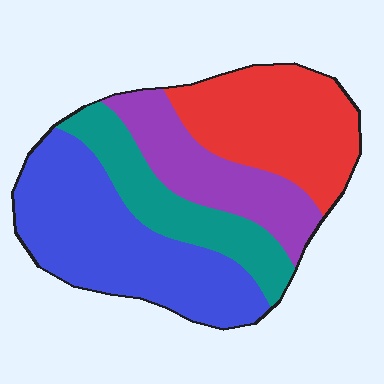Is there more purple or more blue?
Blue.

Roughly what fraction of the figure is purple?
Purple covers around 20% of the figure.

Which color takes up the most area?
Blue, at roughly 35%.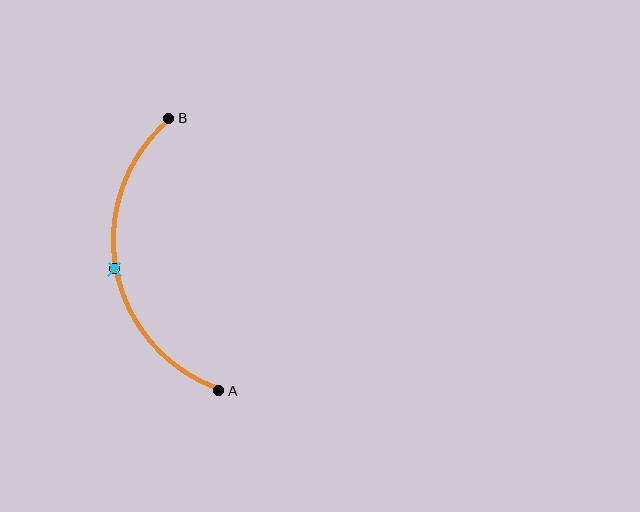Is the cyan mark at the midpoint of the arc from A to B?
Yes. The cyan mark lies on the arc at equal arc-length from both A and B — it is the arc midpoint.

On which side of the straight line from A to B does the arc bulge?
The arc bulges to the left of the straight line connecting A and B.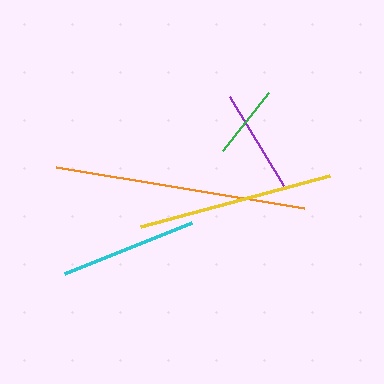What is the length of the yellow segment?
The yellow segment is approximately 196 pixels long.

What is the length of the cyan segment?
The cyan segment is approximately 137 pixels long.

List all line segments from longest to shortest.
From longest to shortest: orange, yellow, cyan, purple, green.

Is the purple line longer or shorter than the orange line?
The orange line is longer than the purple line.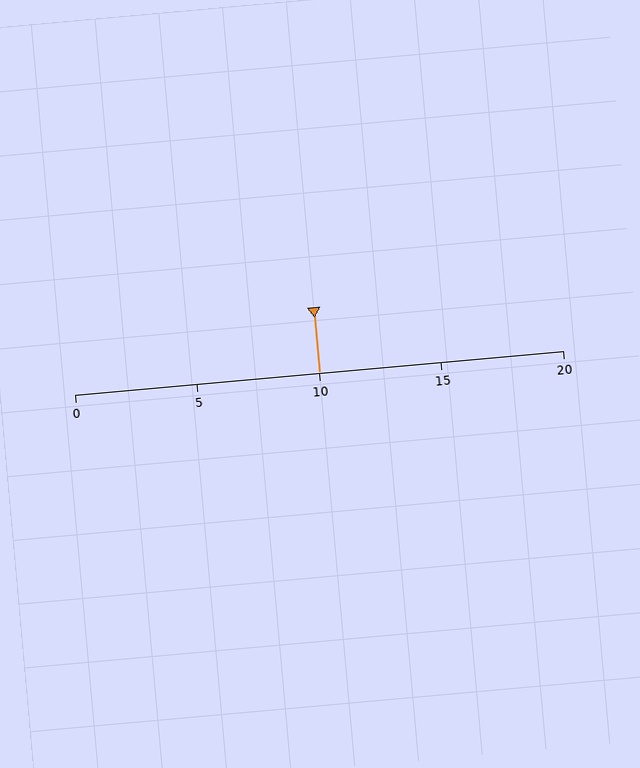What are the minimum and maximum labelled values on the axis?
The axis runs from 0 to 20.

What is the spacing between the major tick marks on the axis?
The major ticks are spaced 5 apart.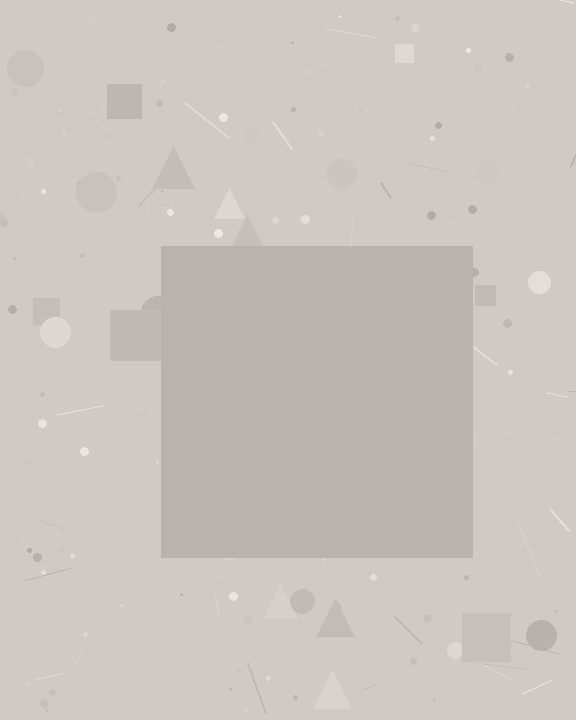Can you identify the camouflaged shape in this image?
The camouflaged shape is a square.